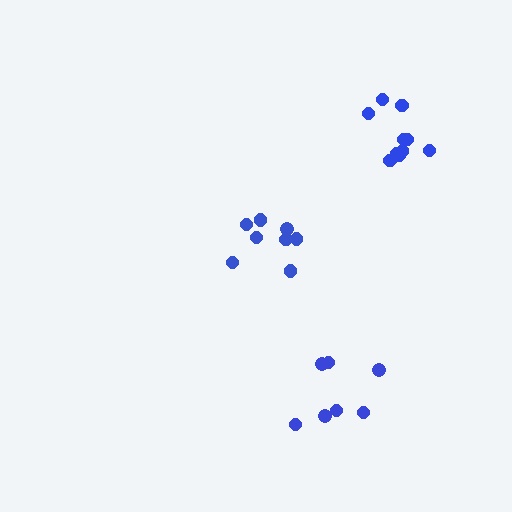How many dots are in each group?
Group 1: 8 dots, Group 2: 10 dots, Group 3: 7 dots (25 total).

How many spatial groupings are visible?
There are 3 spatial groupings.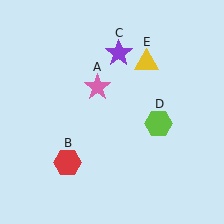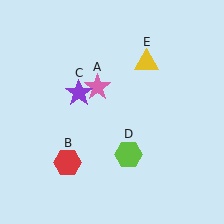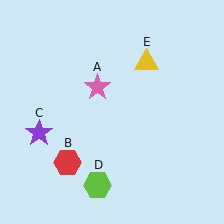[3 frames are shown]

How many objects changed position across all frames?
2 objects changed position: purple star (object C), lime hexagon (object D).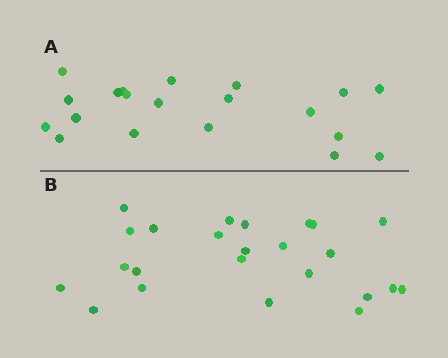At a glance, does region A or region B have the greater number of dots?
Region B (the bottom region) has more dots.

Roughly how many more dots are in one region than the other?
Region B has about 4 more dots than region A.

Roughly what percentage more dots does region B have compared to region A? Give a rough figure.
About 20% more.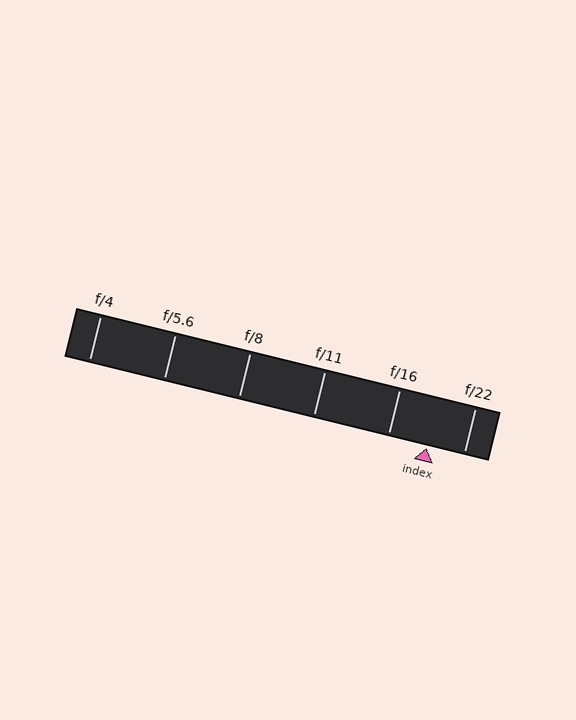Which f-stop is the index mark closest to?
The index mark is closest to f/22.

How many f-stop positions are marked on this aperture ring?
There are 6 f-stop positions marked.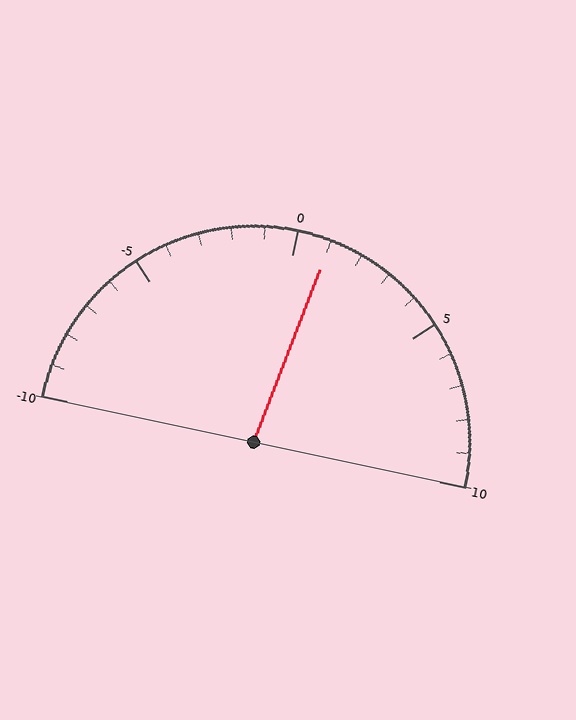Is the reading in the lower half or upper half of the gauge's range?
The reading is in the upper half of the range (-10 to 10).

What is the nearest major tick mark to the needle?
The nearest major tick mark is 0.